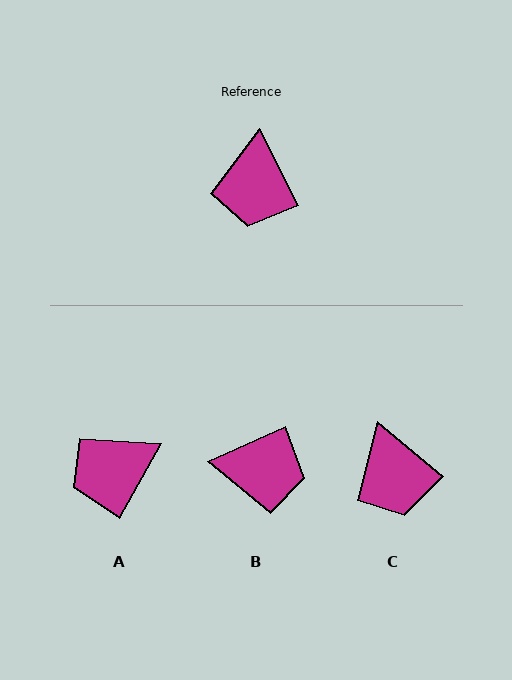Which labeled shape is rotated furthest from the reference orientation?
B, about 87 degrees away.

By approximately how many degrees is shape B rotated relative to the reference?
Approximately 87 degrees counter-clockwise.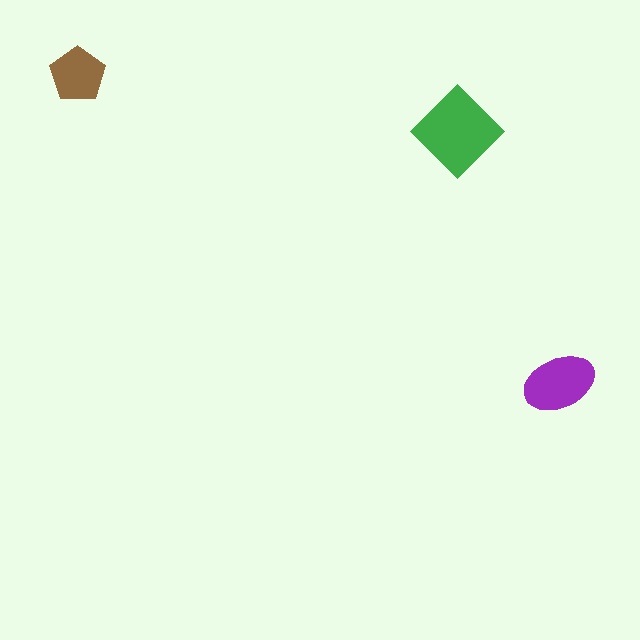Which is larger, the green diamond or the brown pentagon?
The green diamond.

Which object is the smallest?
The brown pentagon.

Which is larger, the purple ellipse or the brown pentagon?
The purple ellipse.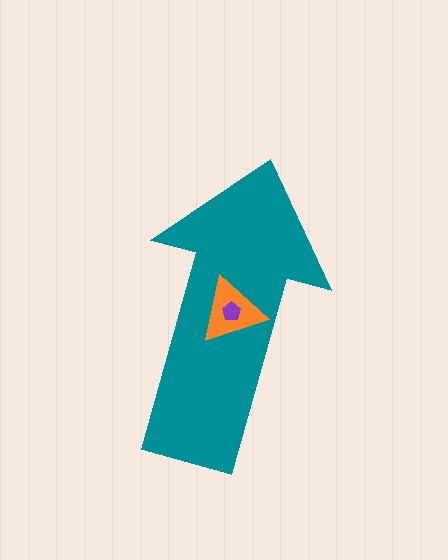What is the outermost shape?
The teal arrow.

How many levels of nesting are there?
3.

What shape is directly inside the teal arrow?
The orange triangle.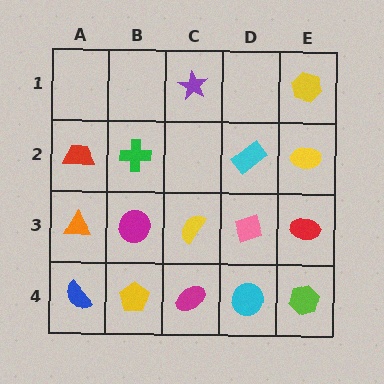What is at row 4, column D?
A cyan circle.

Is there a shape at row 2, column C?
No, that cell is empty.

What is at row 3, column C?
A yellow semicircle.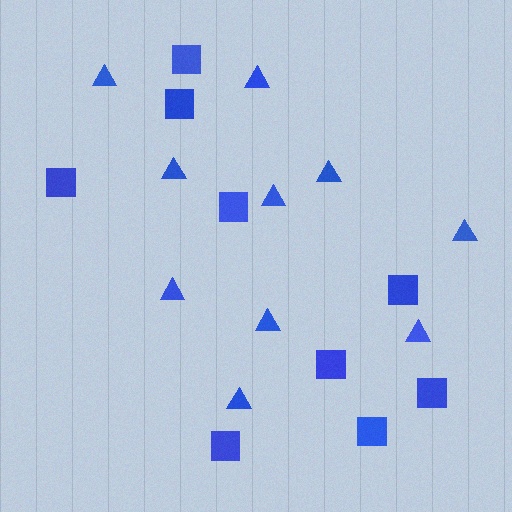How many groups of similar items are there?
There are 2 groups: one group of triangles (10) and one group of squares (9).